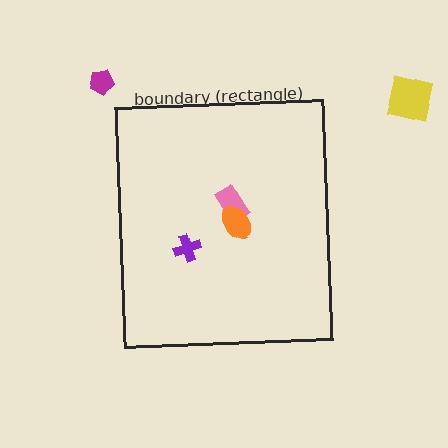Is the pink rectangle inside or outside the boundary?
Inside.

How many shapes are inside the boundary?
3 inside, 2 outside.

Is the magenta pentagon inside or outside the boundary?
Outside.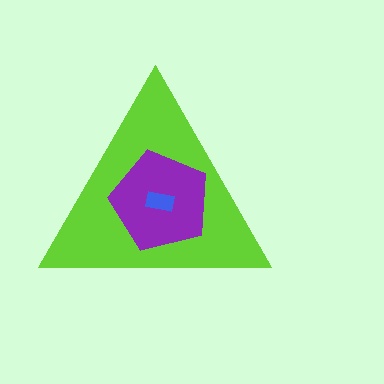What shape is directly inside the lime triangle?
The purple pentagon.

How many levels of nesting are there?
3.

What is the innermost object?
The blue rectangle.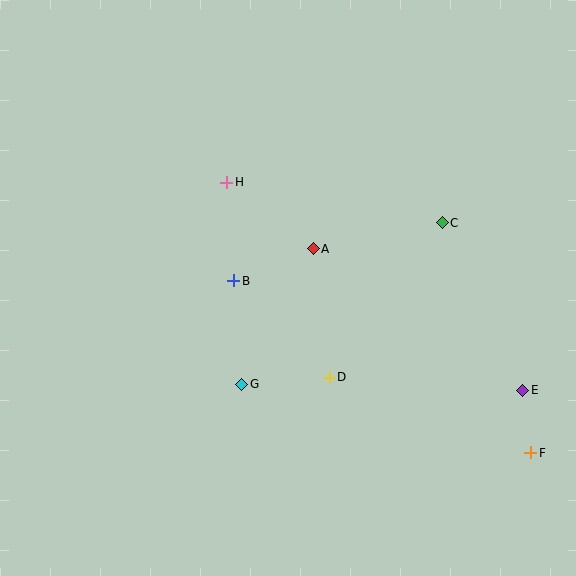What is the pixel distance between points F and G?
The distance between F and G is 297 pixels.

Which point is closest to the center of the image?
Point A at (313, 249) is closest to the center.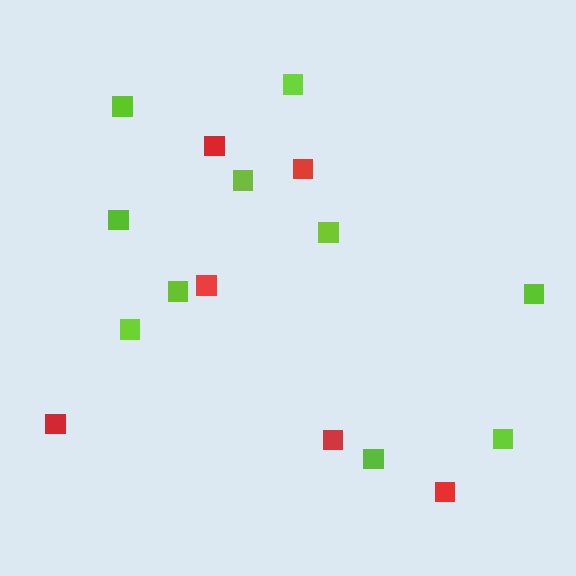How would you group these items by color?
There are 2 groups: one group of lime squares (10) and one group of red squares (6).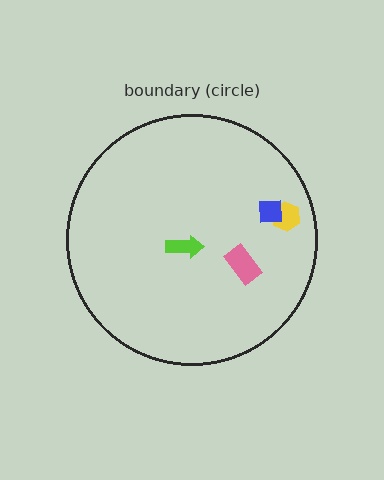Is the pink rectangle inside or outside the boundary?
Inside.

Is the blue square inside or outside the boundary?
Inside.